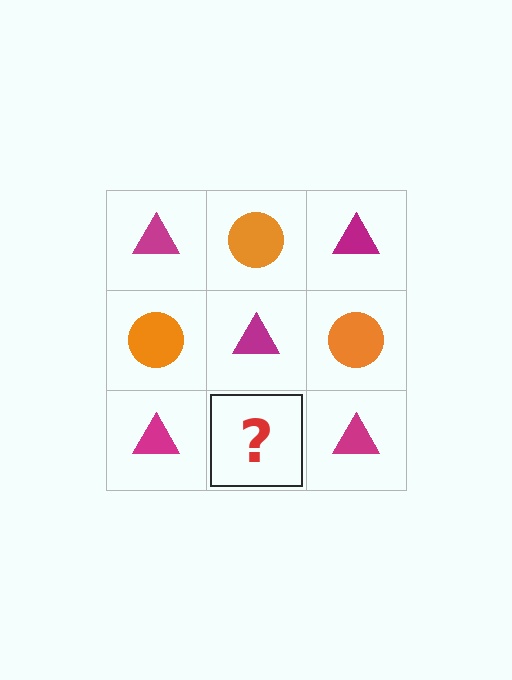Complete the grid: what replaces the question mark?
The question mark should be replaced with an orange circle.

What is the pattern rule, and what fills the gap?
The rule is that it alternates magenta triangle and orange circle in a checkerboard pattern. The gap should be filled with an orange circle.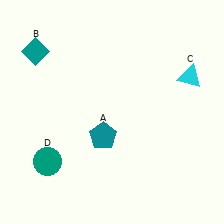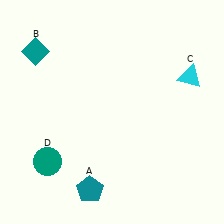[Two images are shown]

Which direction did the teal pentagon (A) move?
The teal pentagon (A) moved down.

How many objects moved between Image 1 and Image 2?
1 object moved between the two images.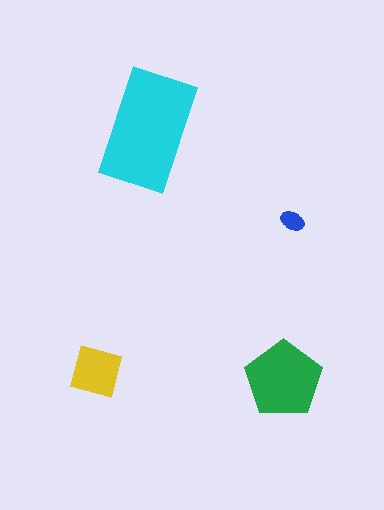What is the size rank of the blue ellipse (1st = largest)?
4th.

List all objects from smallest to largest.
The blue ellipse, the yellow square, the green pentagon, the cyan rectangle.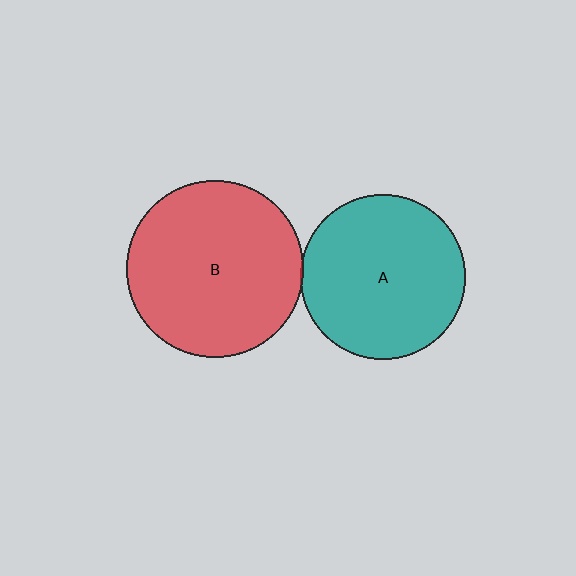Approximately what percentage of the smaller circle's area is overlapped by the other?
Approximately 5%.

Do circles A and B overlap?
Yes.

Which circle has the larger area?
Circle B (red).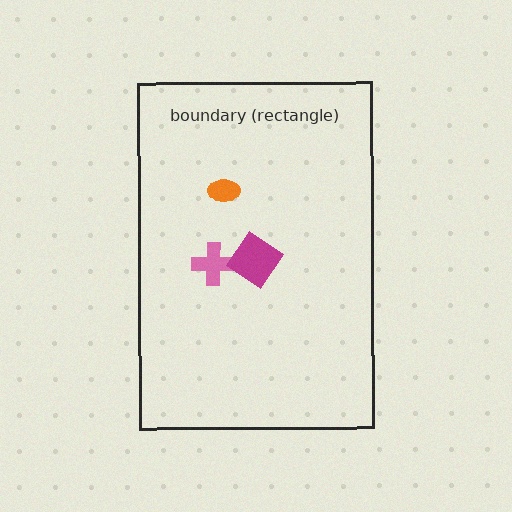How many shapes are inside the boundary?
3 inside, 0 outside.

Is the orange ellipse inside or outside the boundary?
Inside.